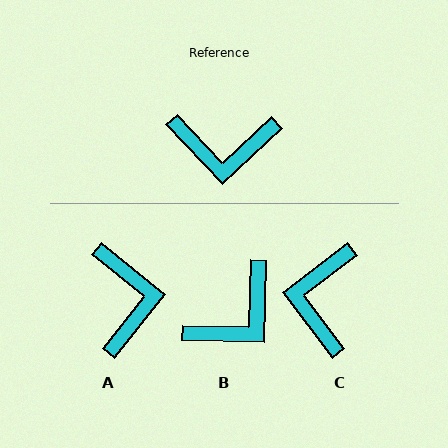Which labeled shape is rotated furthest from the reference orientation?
A, about 98 degrees away.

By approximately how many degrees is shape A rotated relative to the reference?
Approximately 98 degrees counter-clockwise.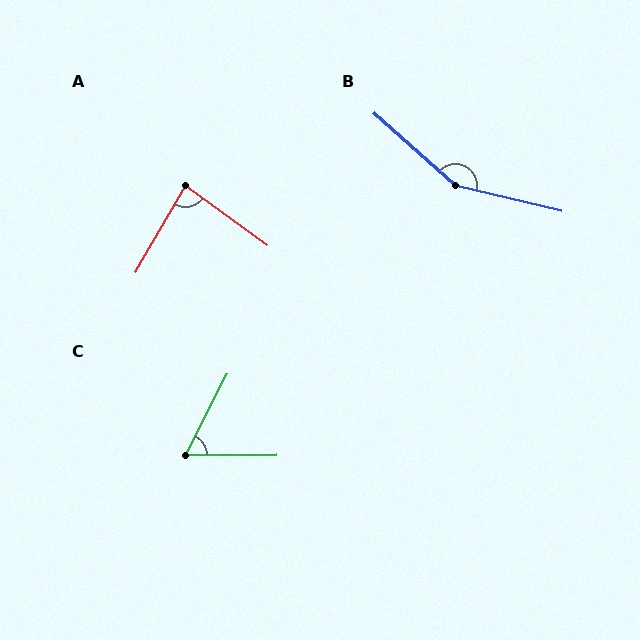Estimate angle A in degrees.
Approximately 84 degrees.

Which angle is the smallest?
C, at approximately 62 degrees.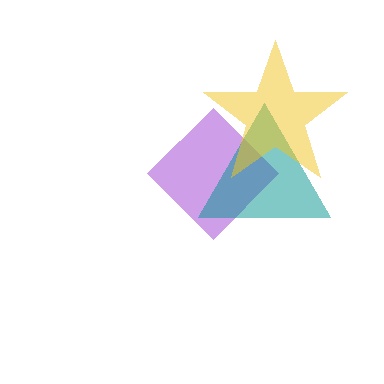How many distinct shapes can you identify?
There are 3 distinct shapes: a purple diamond, a teal triangle, a yellow star.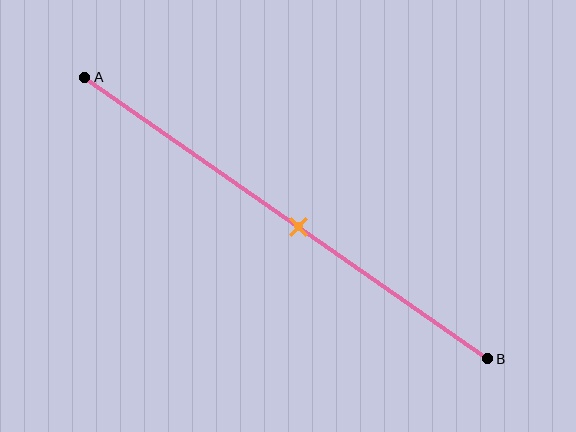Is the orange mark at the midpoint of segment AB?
No, the mark is at about 55% from A, not at the 50% midpoint.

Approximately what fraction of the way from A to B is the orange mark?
The orange mark is approximately 55% of the way from A to B.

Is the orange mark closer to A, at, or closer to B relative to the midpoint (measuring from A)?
The orange mark is closer to point B than the midpoint of segment AB.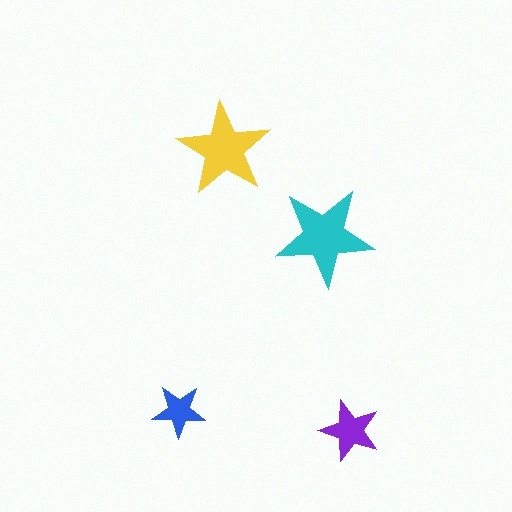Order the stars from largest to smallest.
the cyan one, the yellow one, the purple one, the blue one.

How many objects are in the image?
There are 4 objects in the image.